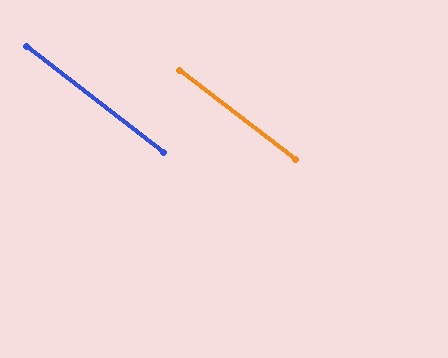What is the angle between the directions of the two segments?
Approximately 0 degrees.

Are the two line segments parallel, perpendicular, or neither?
Parallel — their directions differ by only 0.2°.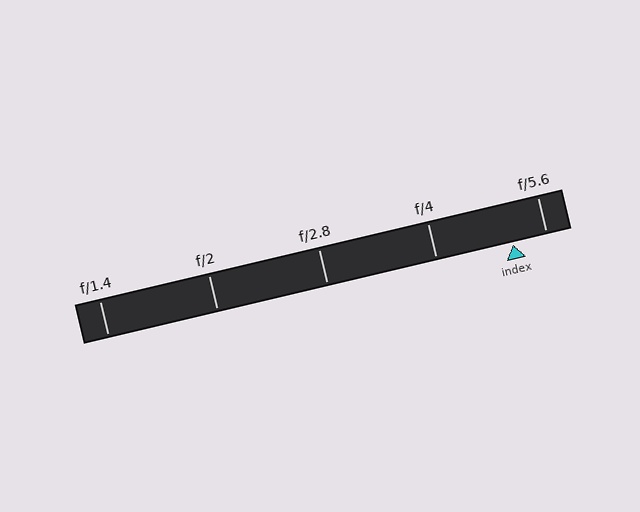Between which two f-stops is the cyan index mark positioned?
The index mark is between f/4 and f/5.6.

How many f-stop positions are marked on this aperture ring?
There are 5 f-stop positions marked.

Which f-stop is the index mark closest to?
The index mark is closest to f/5.6.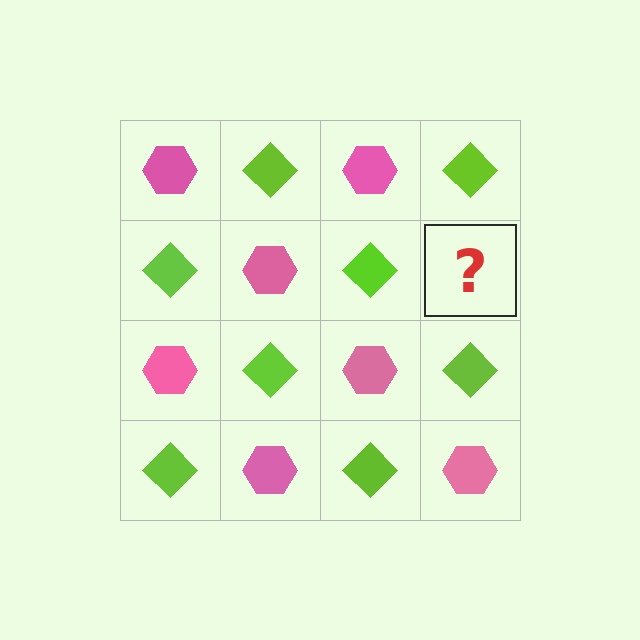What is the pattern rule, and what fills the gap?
The rule is that it alternates pink hexagon and lime diamond in a checkerboard pattern. The gap should be filled with a pink hexagon.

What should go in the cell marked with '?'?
The missing cell should contain a pink hexagon.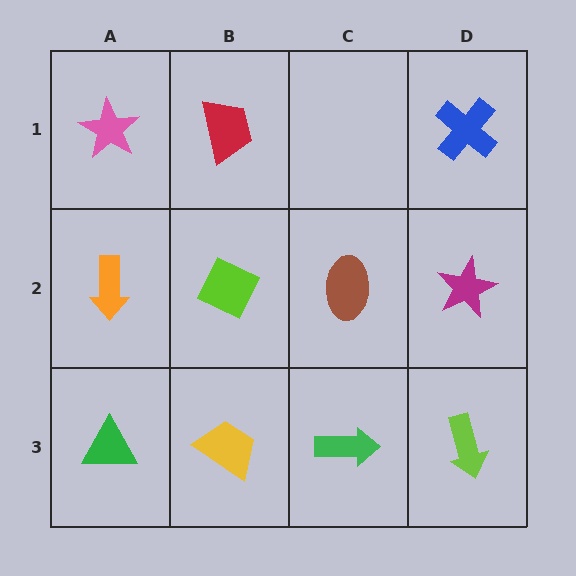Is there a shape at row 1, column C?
No, that cell is empty.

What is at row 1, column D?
A blue cross.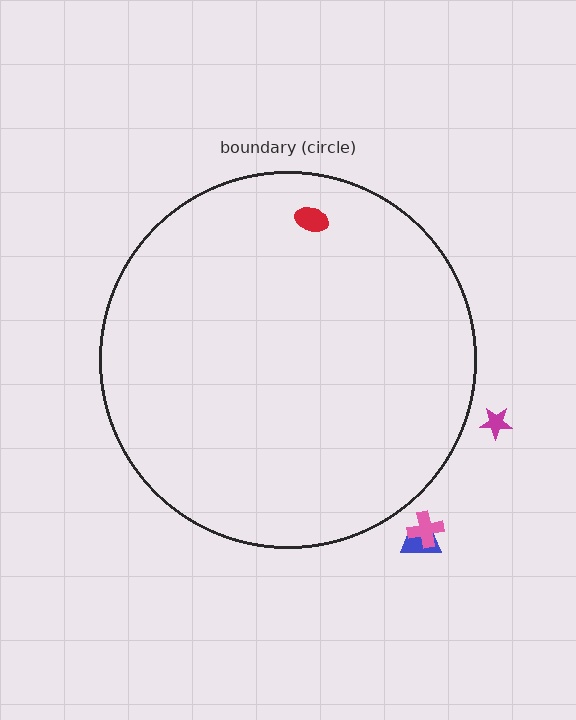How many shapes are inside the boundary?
1 inside, 3 outside.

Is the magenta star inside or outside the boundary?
Outside.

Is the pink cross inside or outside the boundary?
Outside.